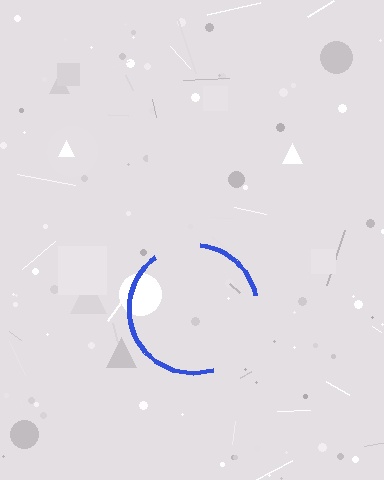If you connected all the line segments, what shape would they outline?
They would outline a circle.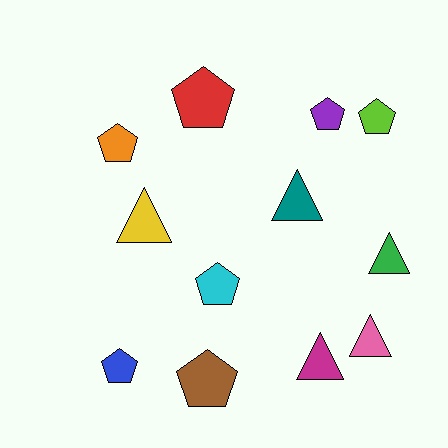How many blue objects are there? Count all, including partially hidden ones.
There is 1 blue object.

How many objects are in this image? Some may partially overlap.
There are 12 objects.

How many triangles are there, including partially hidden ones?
There are 5 triangles.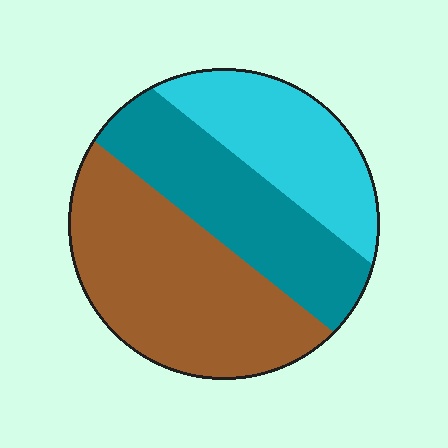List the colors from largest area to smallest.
From largest to smallest: brown, teal, cyan.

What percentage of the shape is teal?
Teal takes up about one third (1/3) of the shape.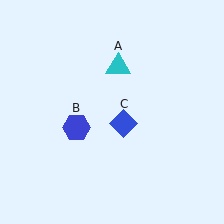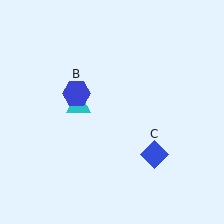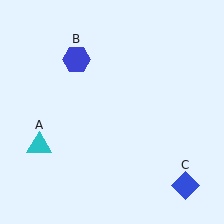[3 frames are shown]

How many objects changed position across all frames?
3 objects changed position: cyan triangle (object A), blue hexagon (object B), blue diamond (object C).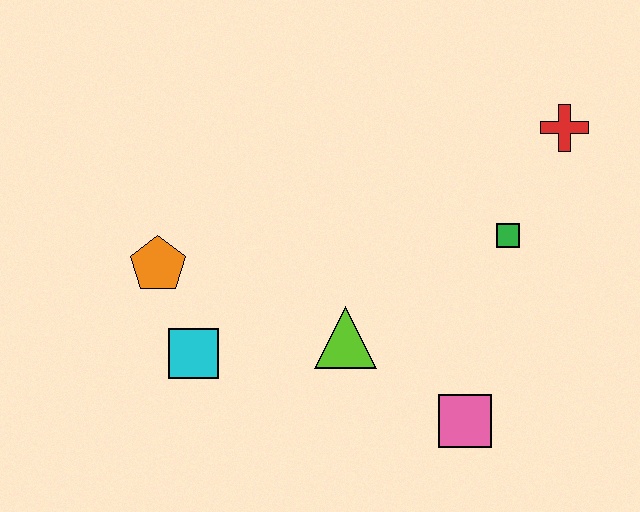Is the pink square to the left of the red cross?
Yes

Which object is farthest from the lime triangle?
The red cross is farthest from the lime triangle.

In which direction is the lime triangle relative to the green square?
The lime triangle is to the left of the green square.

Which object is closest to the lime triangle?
The pink square is closest to the lime triangle.